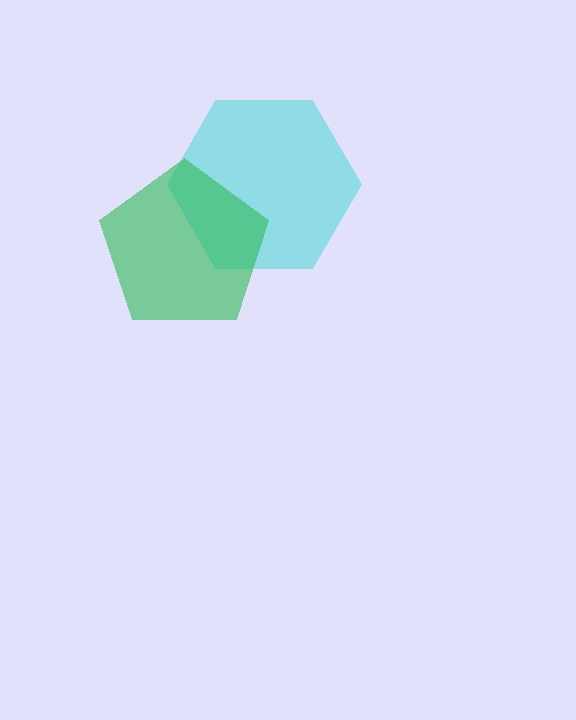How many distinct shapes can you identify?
There are 2 distinct shapes: a cyan hexagon, a green pentagon.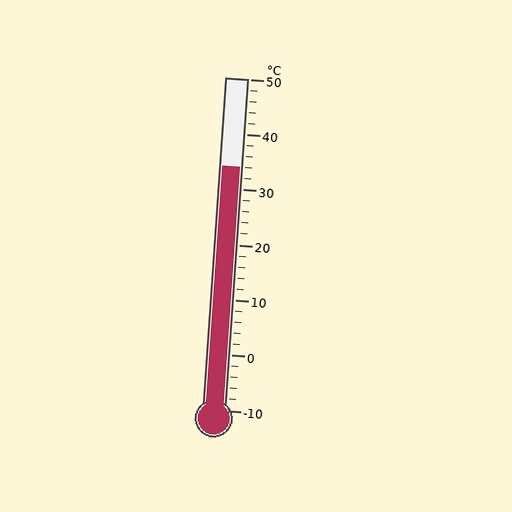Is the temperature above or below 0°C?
The temperature is above 0°C.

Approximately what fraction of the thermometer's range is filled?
The thermometer is filled to approximately 75% of its range.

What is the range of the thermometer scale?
The thermometer scale ranges from -10°C to 50°C.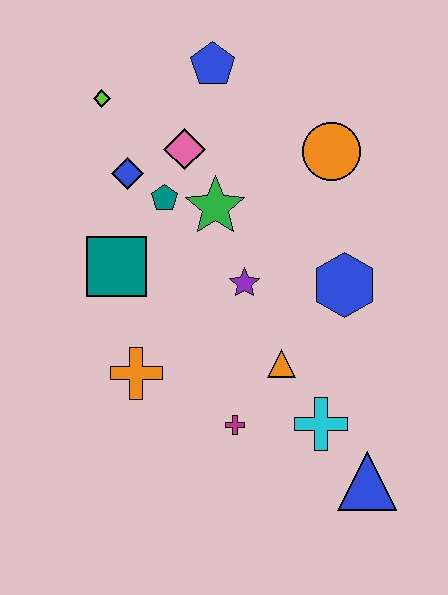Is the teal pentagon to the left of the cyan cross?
Yes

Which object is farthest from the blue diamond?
The blue triangle is farthest from the blue diamond.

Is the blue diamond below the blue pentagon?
Yes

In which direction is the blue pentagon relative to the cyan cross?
The blue pentagon is above the cyan cross.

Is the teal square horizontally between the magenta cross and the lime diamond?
Yes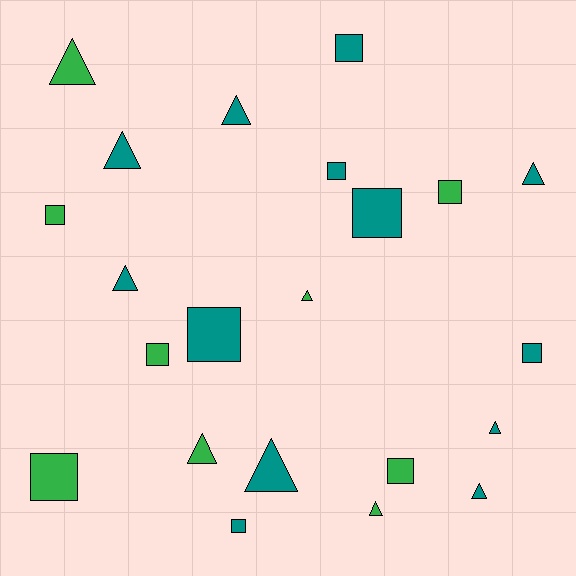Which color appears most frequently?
Teal, with 13 objects.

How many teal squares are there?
There are 6 teal squares.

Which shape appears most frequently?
Triangle, with 11 objects.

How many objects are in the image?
There are 22 objects.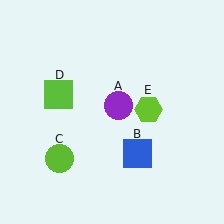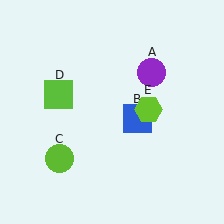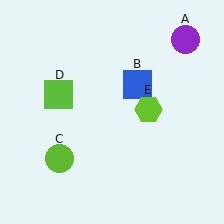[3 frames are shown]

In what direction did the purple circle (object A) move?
The purple circle (object A) moved up and to the right.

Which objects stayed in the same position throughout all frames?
Lime circle (object C) and lime square (object D) and lime hexagon (object E) remained stationary.